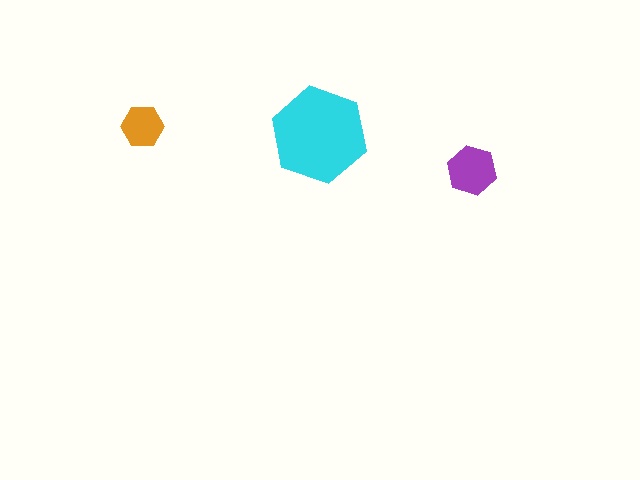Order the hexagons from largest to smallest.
the cyan one, the purple one, the orange one.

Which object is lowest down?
The purple hexagon is bottommost.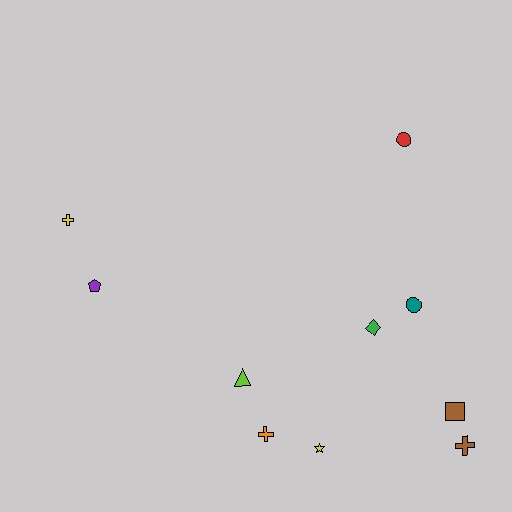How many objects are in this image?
There are 10 objects.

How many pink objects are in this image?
There are no pink objects.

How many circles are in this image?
There are 2 circles.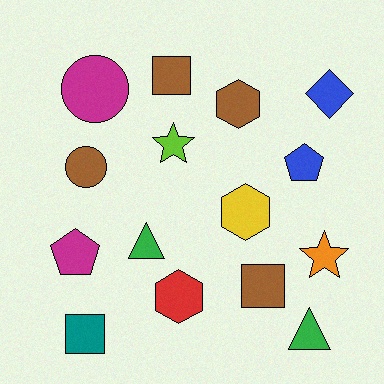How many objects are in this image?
There are 15 objects.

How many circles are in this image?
There are 2 circles.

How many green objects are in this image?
There are 2 green objects.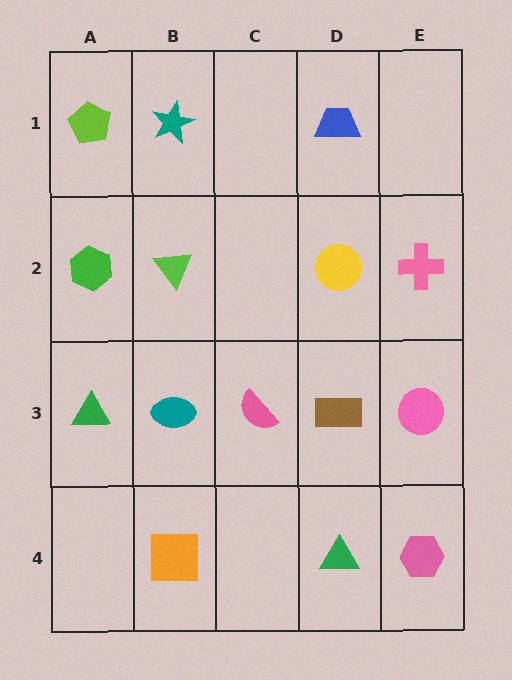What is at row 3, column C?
A pink semicircle.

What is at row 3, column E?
A pink circle.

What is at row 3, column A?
A green triangle.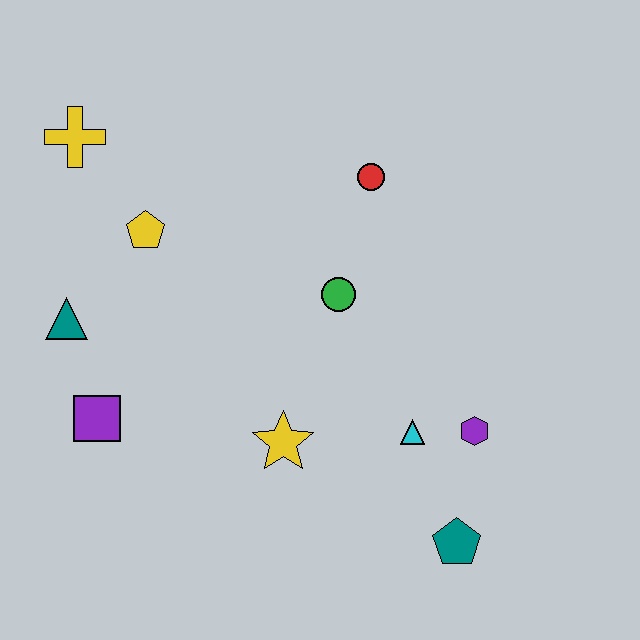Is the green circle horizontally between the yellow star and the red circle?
Yes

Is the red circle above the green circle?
Yes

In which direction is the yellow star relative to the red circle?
The yellow star is below the red circle.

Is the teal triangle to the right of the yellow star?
No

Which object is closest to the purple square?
The teal triangle is closest to the purple square.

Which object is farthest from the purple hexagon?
The yellow cross is farthest from the purple hexagon.